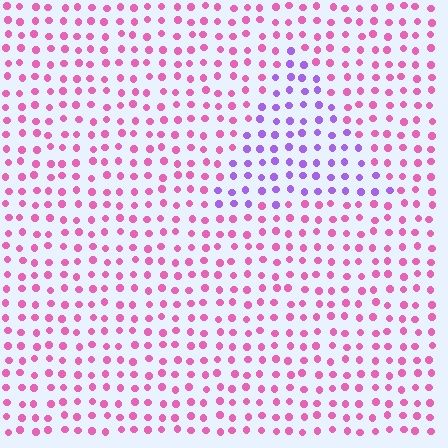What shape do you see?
I see a triangle.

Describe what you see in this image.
The image is filled with small pink elements in a uniform arrangement. A triangle-shaped region is visible where the elements are tinted to a slightly different hue, forming a subtle color boundary.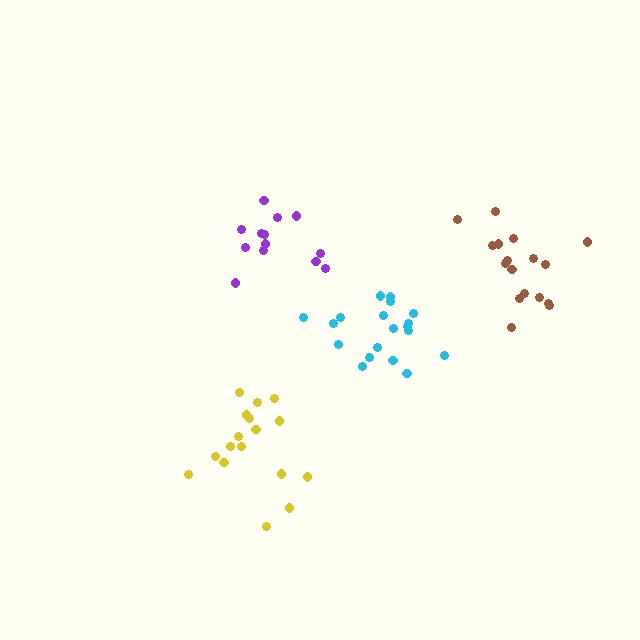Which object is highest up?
The purple cluster is topmost.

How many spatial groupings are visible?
There are 4 spatial groupings.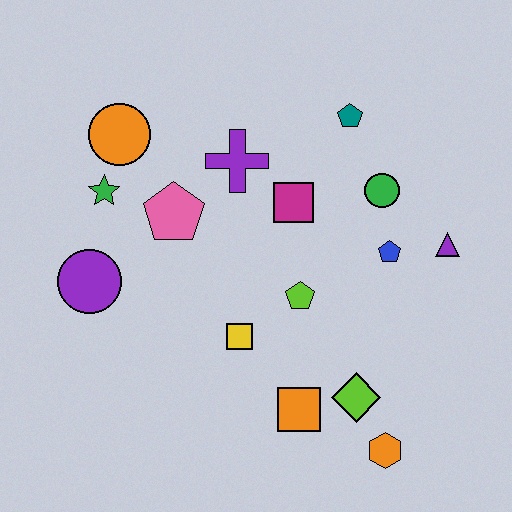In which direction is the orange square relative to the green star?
The orange square is below the green star.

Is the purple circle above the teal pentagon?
No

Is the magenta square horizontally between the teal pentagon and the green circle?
No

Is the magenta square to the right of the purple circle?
Yes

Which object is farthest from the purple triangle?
The purple circle is farthest from the purple triangle.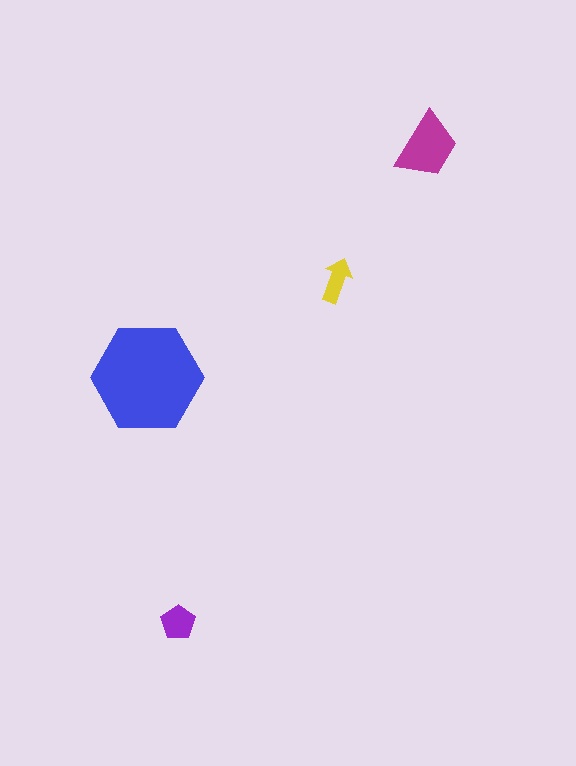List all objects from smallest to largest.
The yellow arrow, the purple pentagon, the magenta trapezoid, the blue hexagon.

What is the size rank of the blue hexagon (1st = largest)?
1st.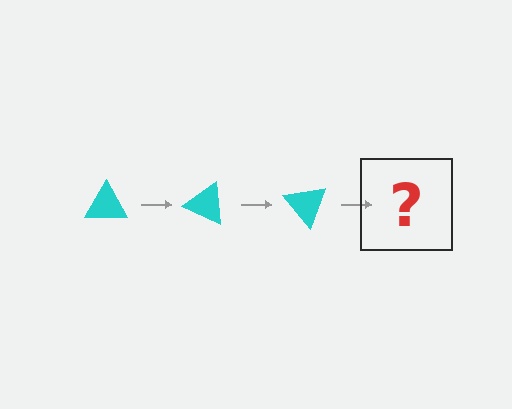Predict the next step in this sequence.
The next step is a cyan triangle rotated 75 degrees.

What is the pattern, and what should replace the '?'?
The pattern is that the triangle rotates 25 degrees each step. The '?' should be a cyan triangle rotated 75 degrees.